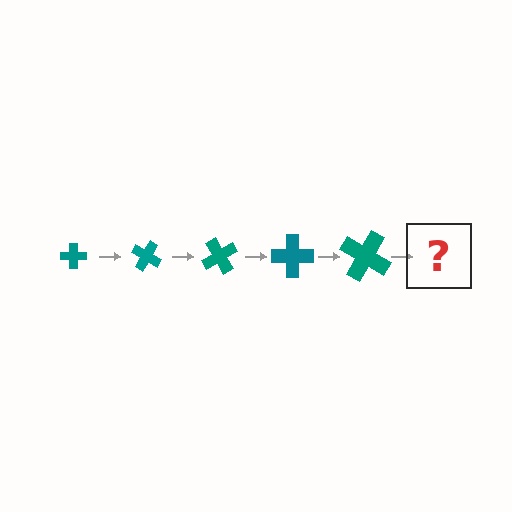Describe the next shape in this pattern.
It should be a cross, larger than the previous one and rotated 150 degrees from the start.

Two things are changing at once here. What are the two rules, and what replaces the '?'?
The two rules are that the cross grows larger each step and it rotates 30 degrees each step. The '?' should be a cross, larger than the previous one and rotated 150 degrees from the start.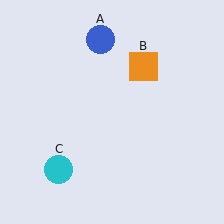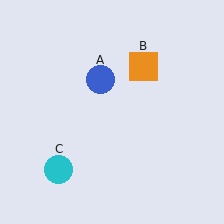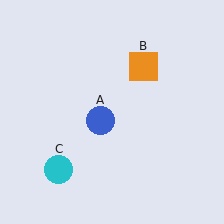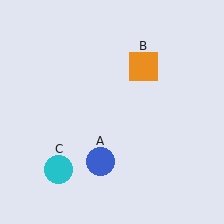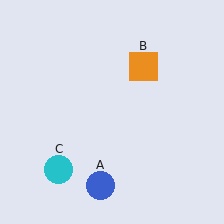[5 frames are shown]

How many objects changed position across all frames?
1 object changed position: blue circle (object A).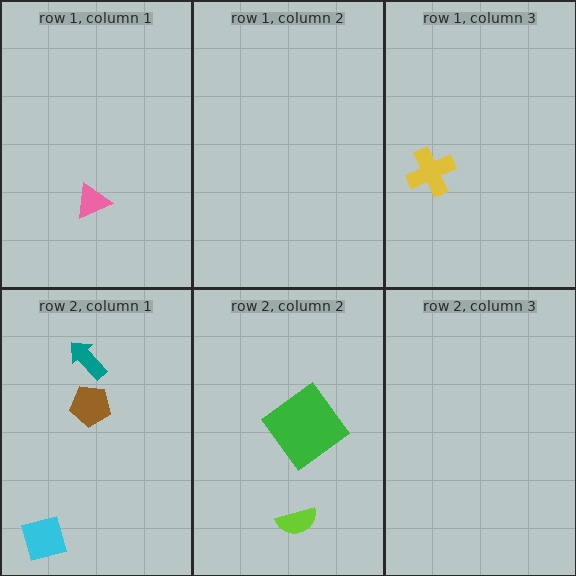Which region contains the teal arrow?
The row 2, column 1 region.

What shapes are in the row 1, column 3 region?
The yellow cross.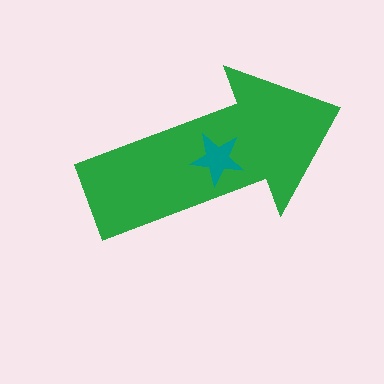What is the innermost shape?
The teal star.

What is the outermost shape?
The green arrow.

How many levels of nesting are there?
2.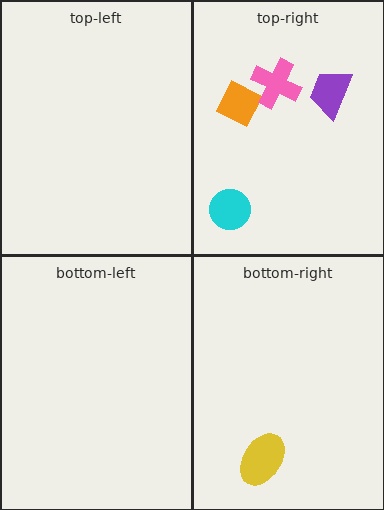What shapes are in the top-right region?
The orange diamond, the pink cross, the cyan circle, the purple trapezoid.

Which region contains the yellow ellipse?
The bottom-right region.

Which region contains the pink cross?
The top-right region.